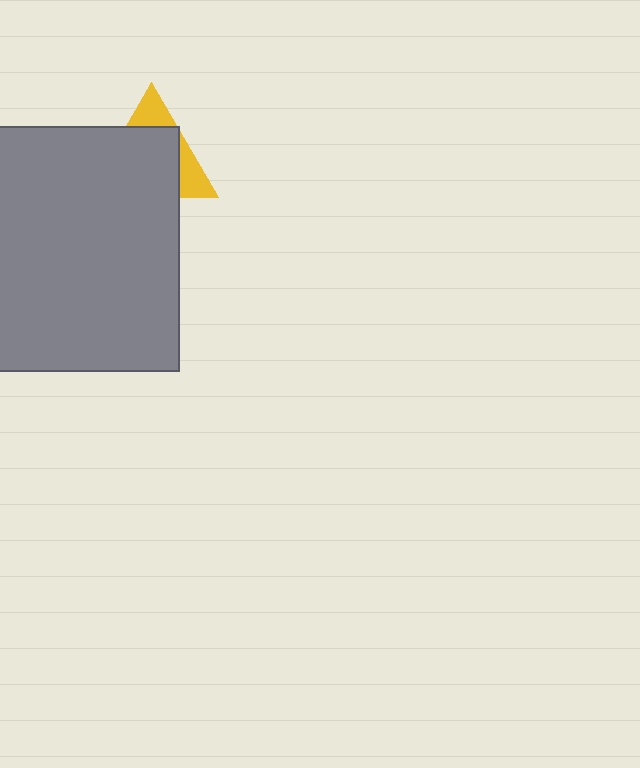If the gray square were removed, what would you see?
You would see the complete yellow triangle.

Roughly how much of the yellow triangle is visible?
A small part of it is visible (roughly 32%).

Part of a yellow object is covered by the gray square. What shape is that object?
It is a triangle.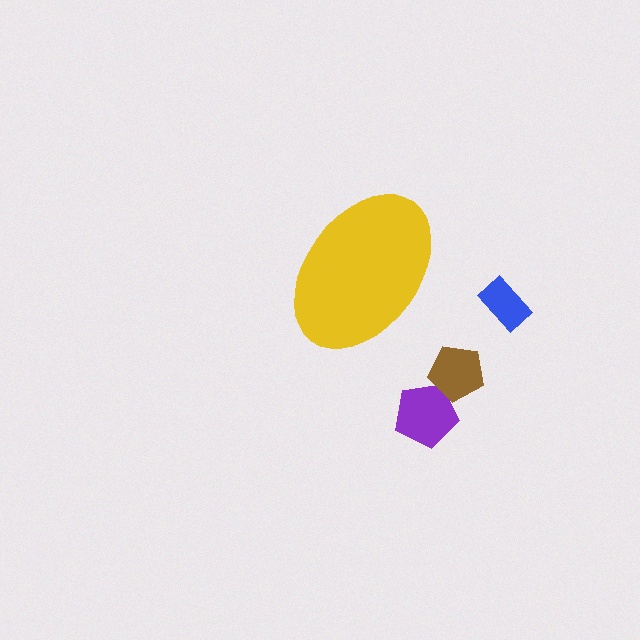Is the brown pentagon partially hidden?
No, the brown pentagon is fully visible.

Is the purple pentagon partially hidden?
No, the purple pentagon is fully visible.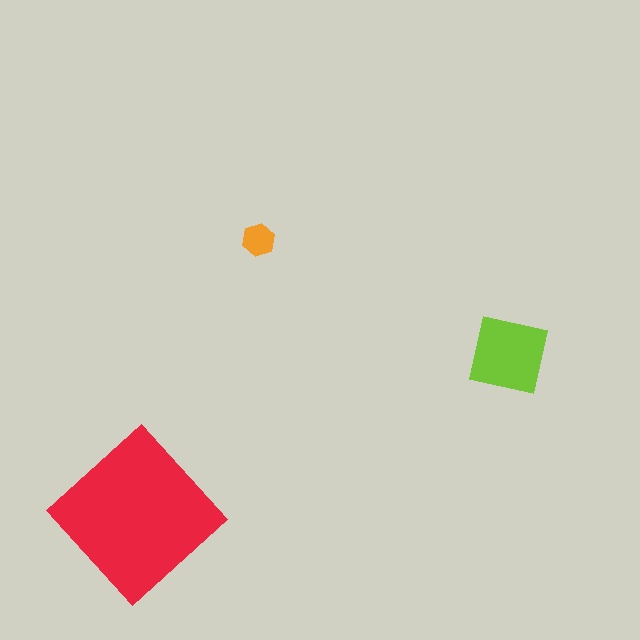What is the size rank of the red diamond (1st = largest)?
1st.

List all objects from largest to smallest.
The red diamond, the lime square, the orange hexagon.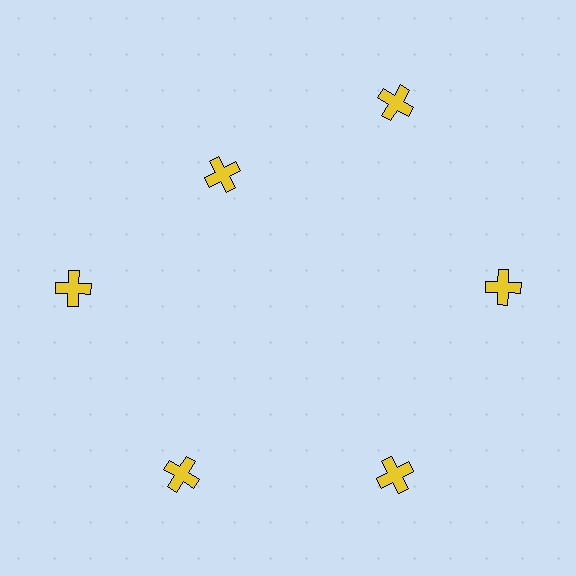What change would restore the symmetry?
The symmetry would be restored by moving it outward, back onto the ring so that all 6 crosses sit at equal angles and equal distance from the center.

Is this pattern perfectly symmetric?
No. The 6 yellow crosses are arranged in a ring, but one element near the 11 o'clock position is pulled inward toward the center, breaking the 6-fold rotational symmetry.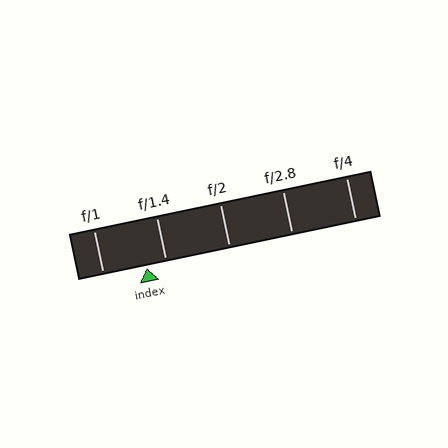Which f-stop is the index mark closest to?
The index mark is closest to f/1.4.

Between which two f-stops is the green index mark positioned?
The index mark is between f/1 and f/1.4.